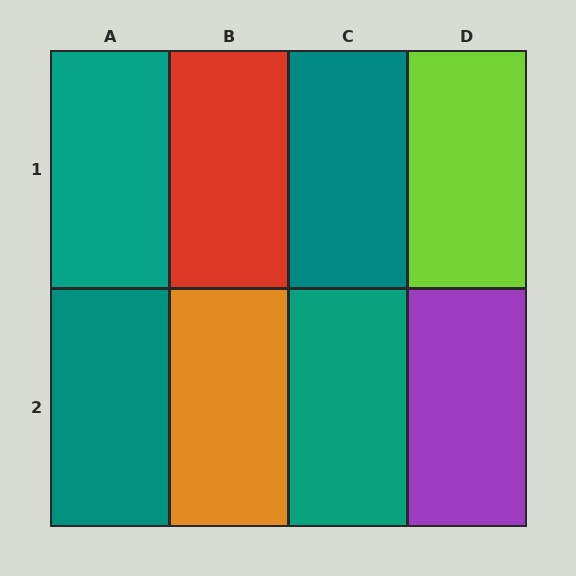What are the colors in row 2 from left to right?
Teal, orange, teal, purple.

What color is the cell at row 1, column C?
Teal.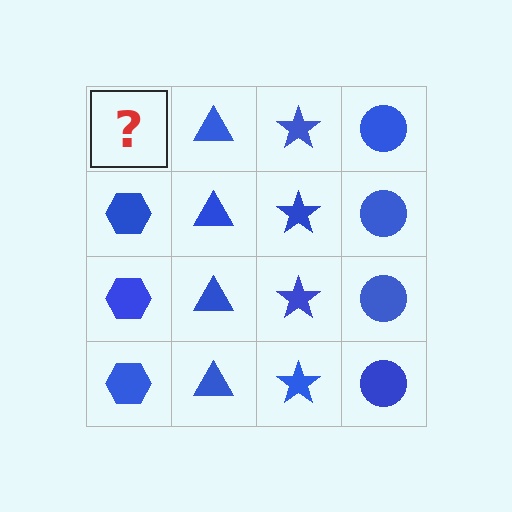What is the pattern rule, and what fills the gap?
The rule is that each column has a consistent shape. The gap should be filled with a blue hexagon.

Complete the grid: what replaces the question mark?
The question mark should be replaced with a blue hexagon.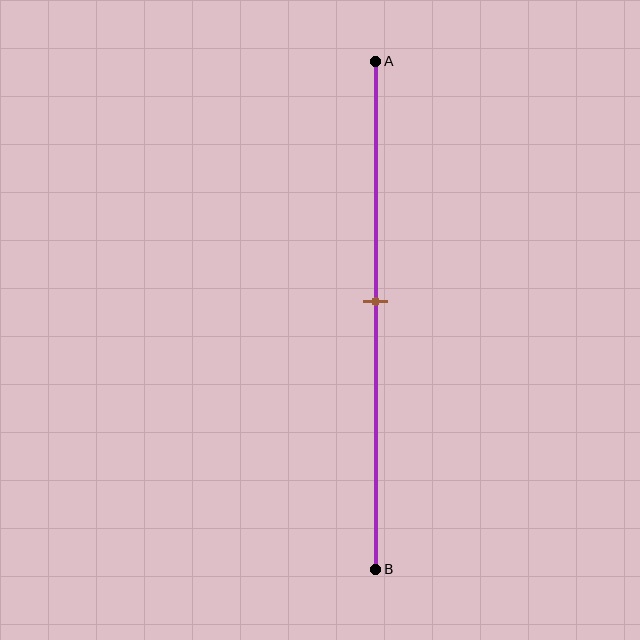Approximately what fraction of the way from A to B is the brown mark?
The brown mark is approximately 45% of the way from A to B.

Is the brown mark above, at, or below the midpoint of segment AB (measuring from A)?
The brown mark is approximately at the midpoint of segment AB.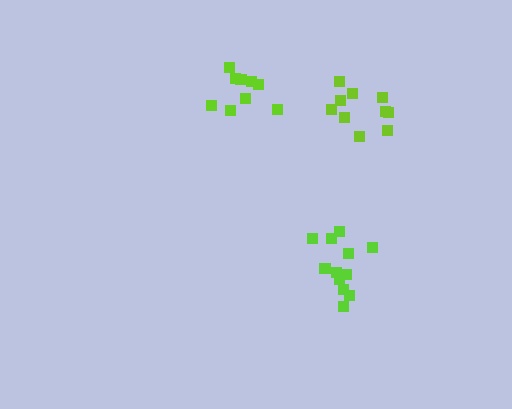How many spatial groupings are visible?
There are 3 spatial groupings.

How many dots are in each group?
Group 1: 12 dots, Group 2: 9 dots, Group 3: 10 dots (31 total).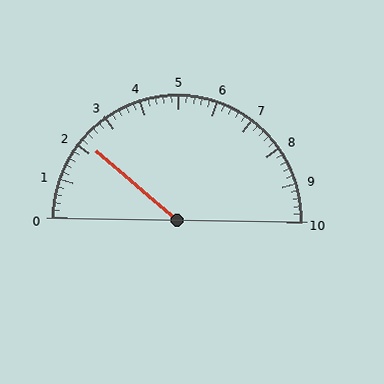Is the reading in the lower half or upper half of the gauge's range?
The reading is in the lower half of the range (0 to 10).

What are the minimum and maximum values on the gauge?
The gauge ranges from 0 to 10.